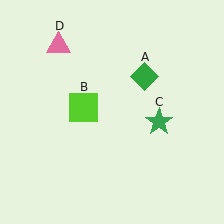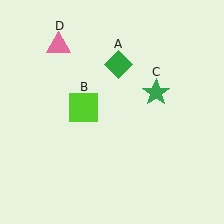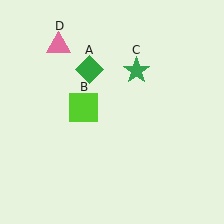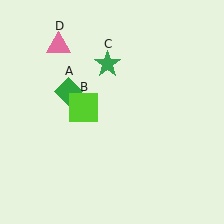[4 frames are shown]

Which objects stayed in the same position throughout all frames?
Lime square (object B) and pink triangle (object D) remained stationary.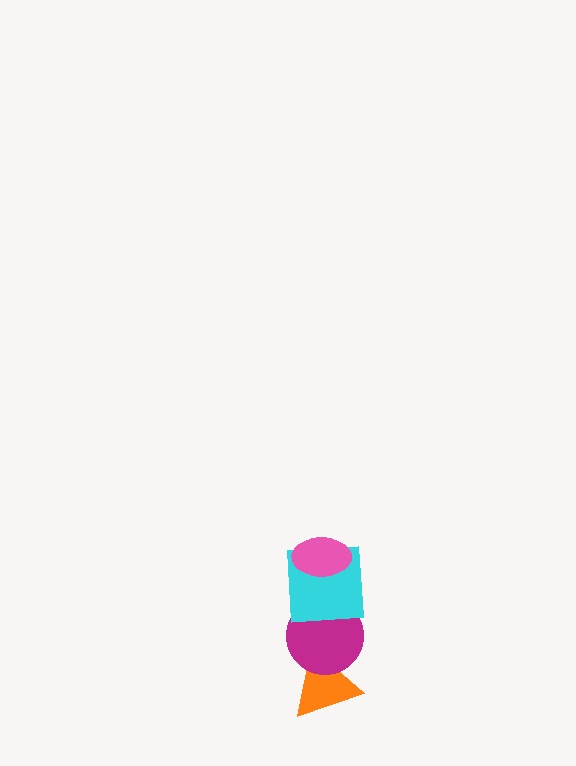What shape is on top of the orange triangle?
The magenta circle is on top of the orange triangle.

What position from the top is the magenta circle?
The magenta circle is 3rd from the top.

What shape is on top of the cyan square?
The pink ellipse is on top of the cyan square.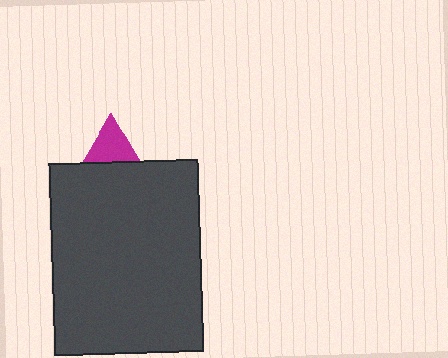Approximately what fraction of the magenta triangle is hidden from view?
Roughly 65% of the magenta triangle is hidden behind the dark gray rectangle.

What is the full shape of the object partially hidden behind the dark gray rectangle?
The partially hidden object is a magenta triangle.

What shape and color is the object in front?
The object in front is a dark gray rectangle.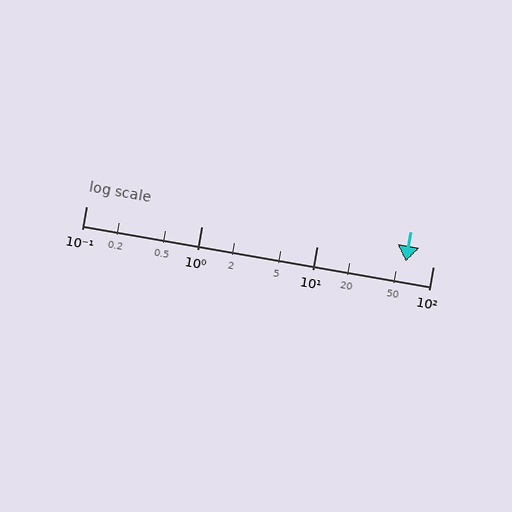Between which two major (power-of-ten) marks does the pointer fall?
The pointer is between 10 and 100.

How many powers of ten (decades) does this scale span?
The scale spans 3 decades, from 0.1 to 100.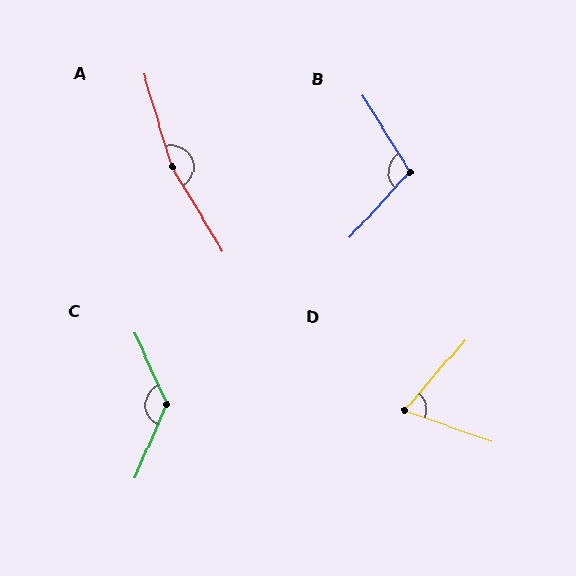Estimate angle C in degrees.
Approximately 132 degrees.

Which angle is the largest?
A, at approximately 166 degrees.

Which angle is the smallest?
D, at approximately 69 degrees.